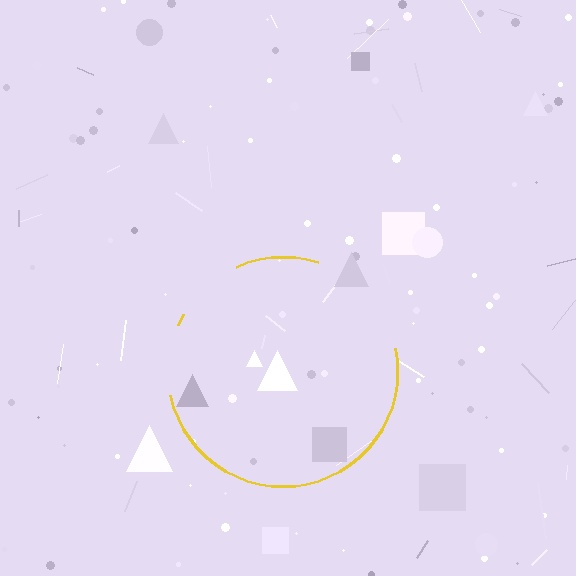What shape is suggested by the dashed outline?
The dashed outline suggests a circle.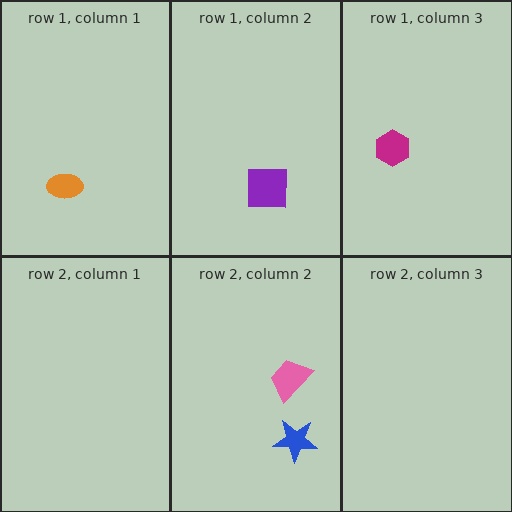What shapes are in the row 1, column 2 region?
The purple square.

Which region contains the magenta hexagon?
The row 1, column 3 region.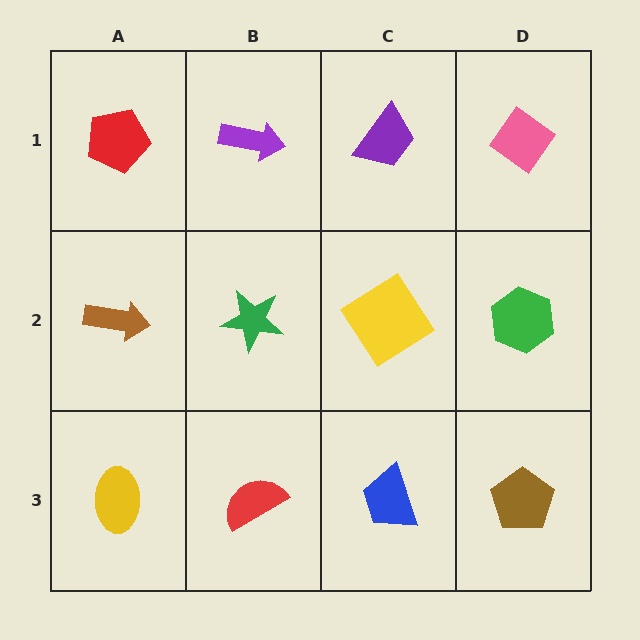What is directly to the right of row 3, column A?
A red semicircle.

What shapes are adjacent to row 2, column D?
A pink diamond (row 1, column D), a brown pentagon (row 3, column D), a yellow diamond (row 2, column C).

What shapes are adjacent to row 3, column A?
A brown arrow (row 2, column A), a red semicircle (row 3, column B).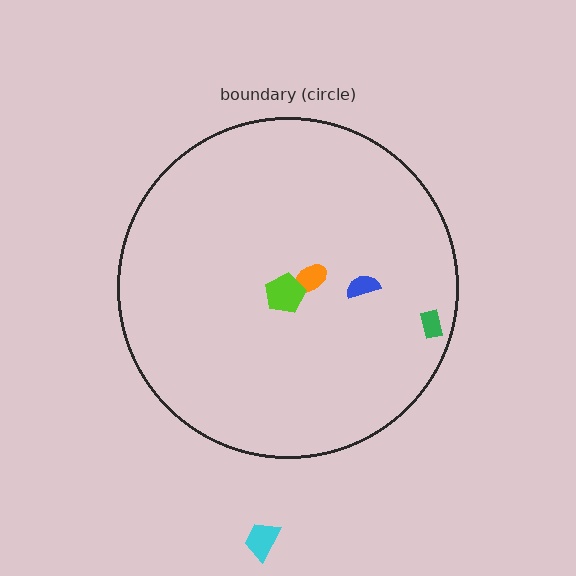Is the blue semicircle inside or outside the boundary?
Inside.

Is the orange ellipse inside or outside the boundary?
Inside.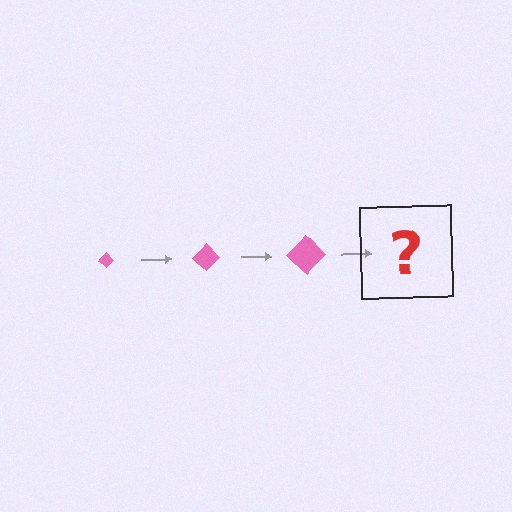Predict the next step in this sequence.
The next step is a pink diamond, larger than the previous one.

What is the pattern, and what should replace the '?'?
The pattern is that the diamond gets progressively larger each step. The '?' should be a pink diamond, larger than the previous one.